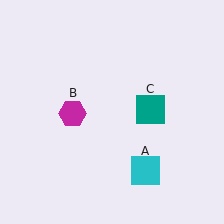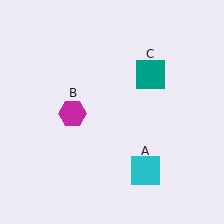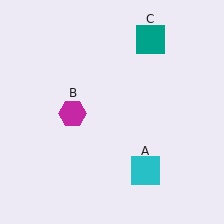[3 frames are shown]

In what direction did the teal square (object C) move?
The teal square (object C) moved up.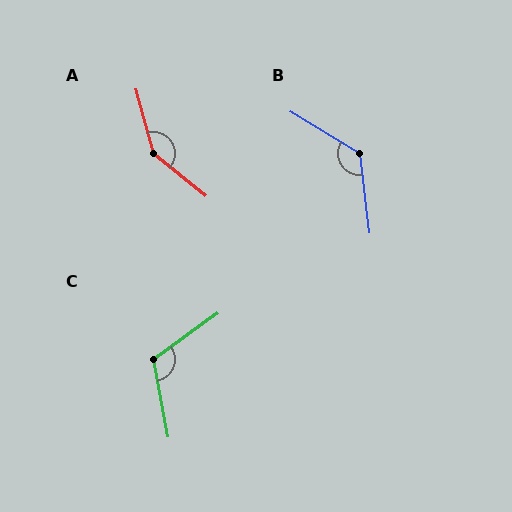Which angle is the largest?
A, at approximately 144 degrees.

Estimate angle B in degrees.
Approximately 128 degrees.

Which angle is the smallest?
C, at approximately 115 degrees.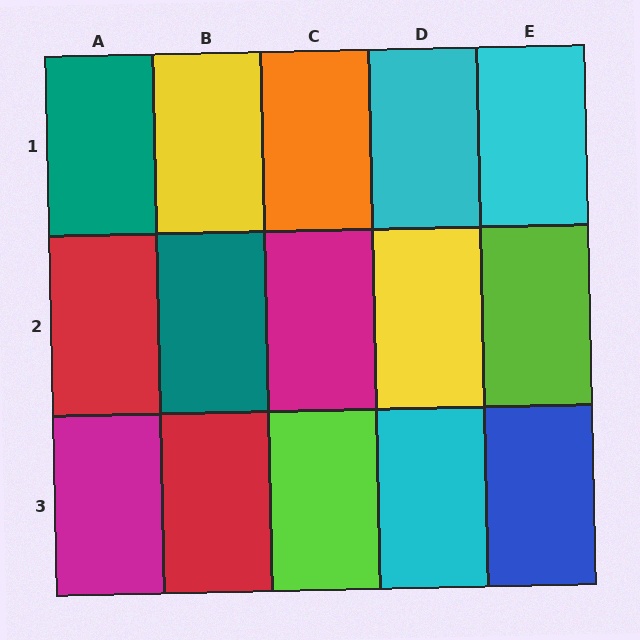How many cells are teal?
2 cells are teal.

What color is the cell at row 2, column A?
Red.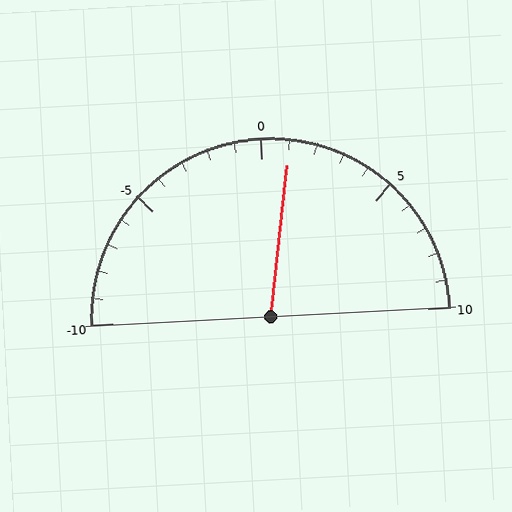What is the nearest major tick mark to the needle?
The nearest major tick mark is 0.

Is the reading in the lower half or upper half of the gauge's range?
The reading is in the upper half of the range (-10 to 10).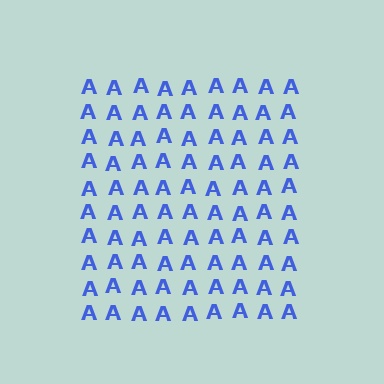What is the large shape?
The large shape is a square.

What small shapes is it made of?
It is made of small letter A's.